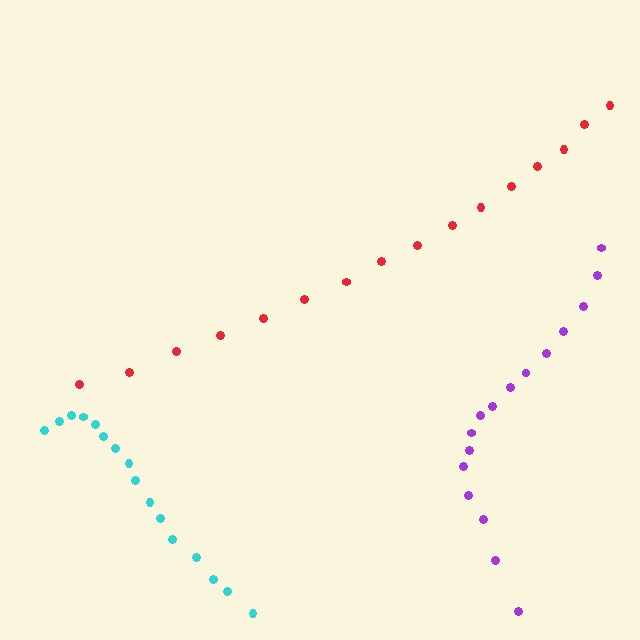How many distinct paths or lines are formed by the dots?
There are 3 distinct paths.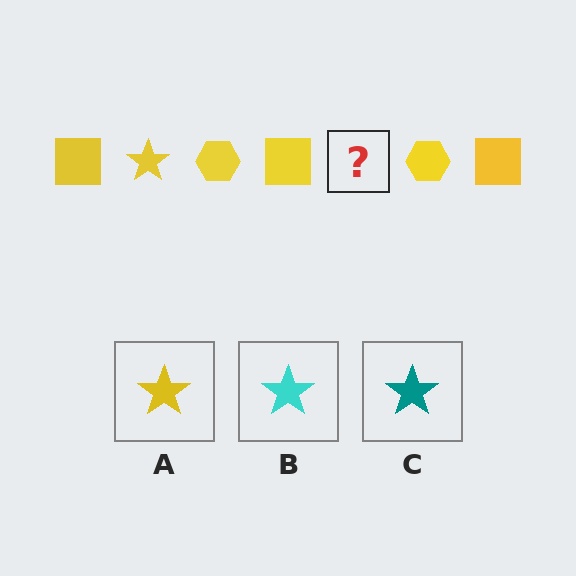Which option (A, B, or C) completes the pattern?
A.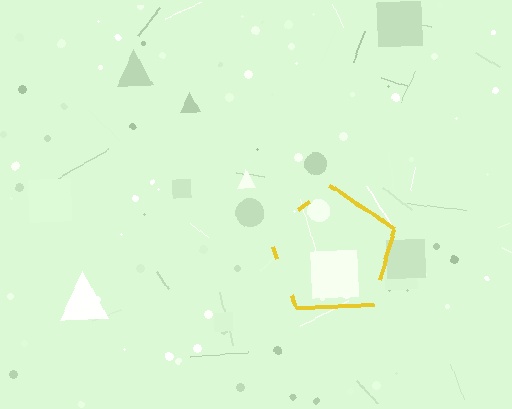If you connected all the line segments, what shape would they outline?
They would outline a pentagon.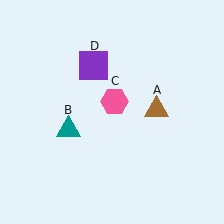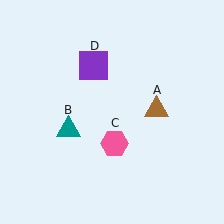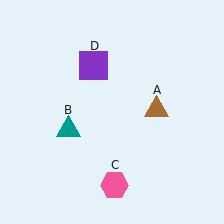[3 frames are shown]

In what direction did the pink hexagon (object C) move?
The pink hexagon (object C) moved down.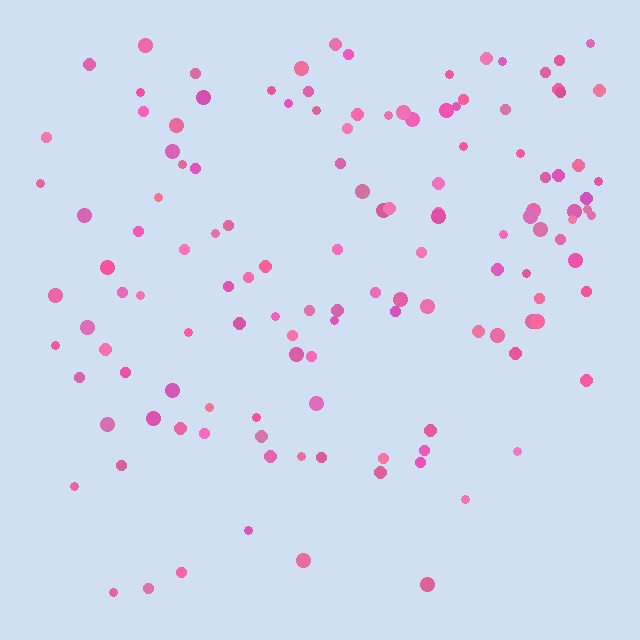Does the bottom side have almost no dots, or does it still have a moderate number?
Still a moderate number, just noticeably fewer than the top.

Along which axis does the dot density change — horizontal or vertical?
Vertical.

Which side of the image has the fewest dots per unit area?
The bottom.